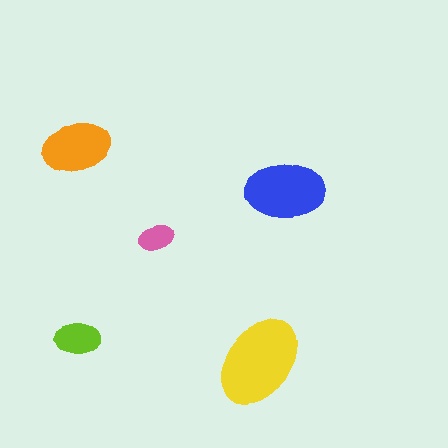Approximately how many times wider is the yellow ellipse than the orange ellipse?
About 1.5 times wider.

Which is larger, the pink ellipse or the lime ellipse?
The lime one.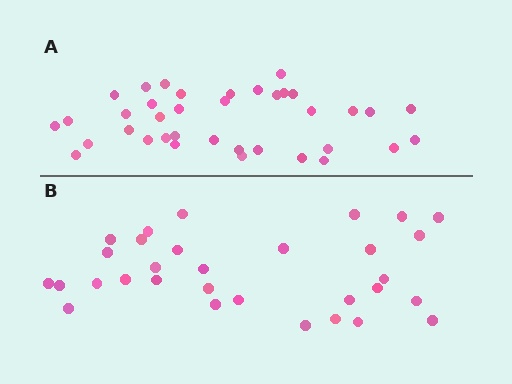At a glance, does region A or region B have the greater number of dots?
Region A (the top region) has more dots.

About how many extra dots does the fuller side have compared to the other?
Region A has about 6 more dots than region B.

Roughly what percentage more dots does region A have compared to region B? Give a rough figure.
About 20% more.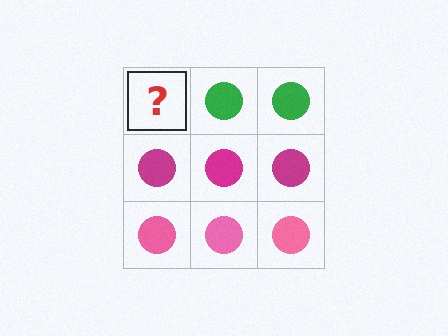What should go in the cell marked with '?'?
The missing cell should contain a green circle.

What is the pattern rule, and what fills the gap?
The rule is that each row has a consistent color. The gap should be filled with a green circle.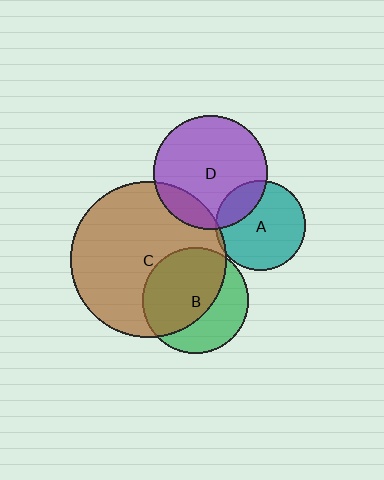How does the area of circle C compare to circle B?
Approximately 2.2 times.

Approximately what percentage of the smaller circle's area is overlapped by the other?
Approximately 60%.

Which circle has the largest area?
Circle C (brown).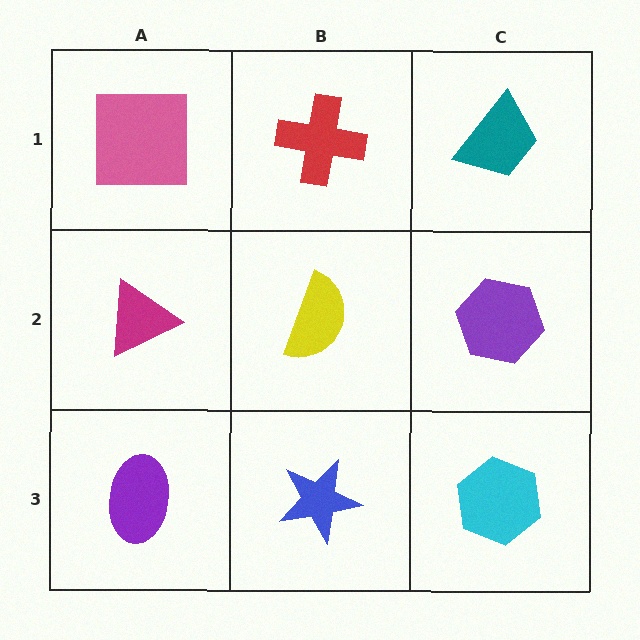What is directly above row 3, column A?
A magenta triangle.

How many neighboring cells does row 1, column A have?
2.